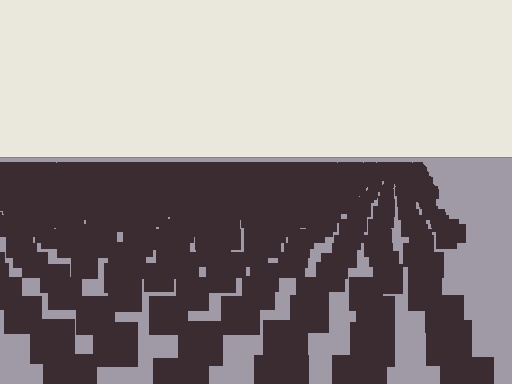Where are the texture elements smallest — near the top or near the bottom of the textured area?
Near the top.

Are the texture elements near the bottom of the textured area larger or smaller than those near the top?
Larger. Near the bottom, elements are closer to the viewer and appear at a bigger on-screen size.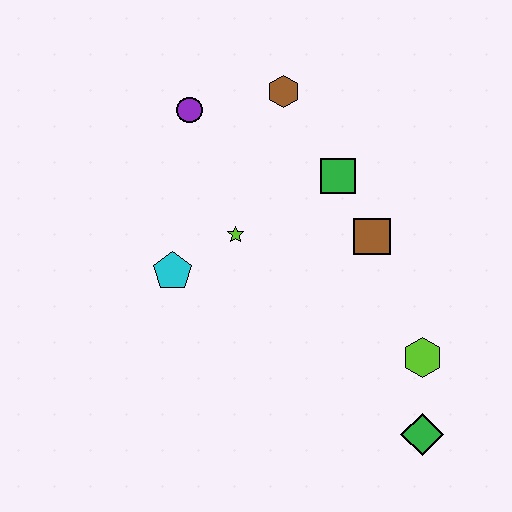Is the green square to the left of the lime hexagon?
Yes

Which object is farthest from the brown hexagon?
The green diamond is farthest from the brown hexagon.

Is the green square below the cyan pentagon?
No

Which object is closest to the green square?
The brown square is closest to the green square.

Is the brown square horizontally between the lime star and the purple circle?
No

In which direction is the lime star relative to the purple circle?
The lime star is below the purple circle.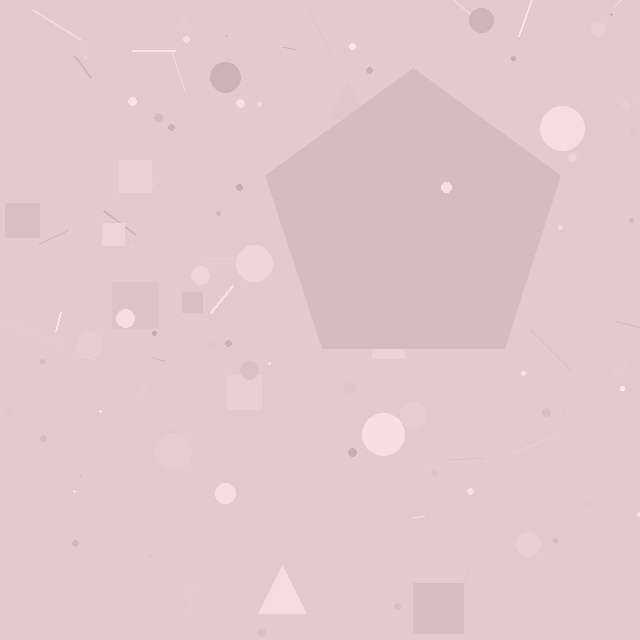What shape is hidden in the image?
A pentagon is hidden in the image.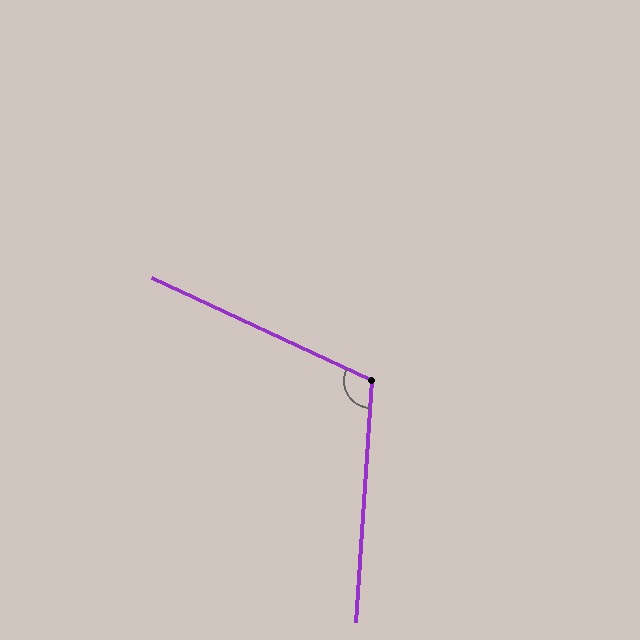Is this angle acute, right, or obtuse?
It is obtuse.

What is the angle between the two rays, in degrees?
Approximately 111 degrees.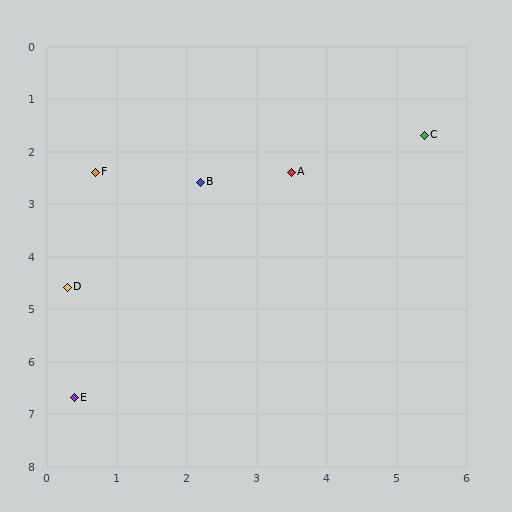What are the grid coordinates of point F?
Point F is at approximately (0.7, 2.4).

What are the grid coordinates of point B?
Point B is at approximately (2.2, 2.6).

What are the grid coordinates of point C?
Point C is at approximately (5.4, 1.7).